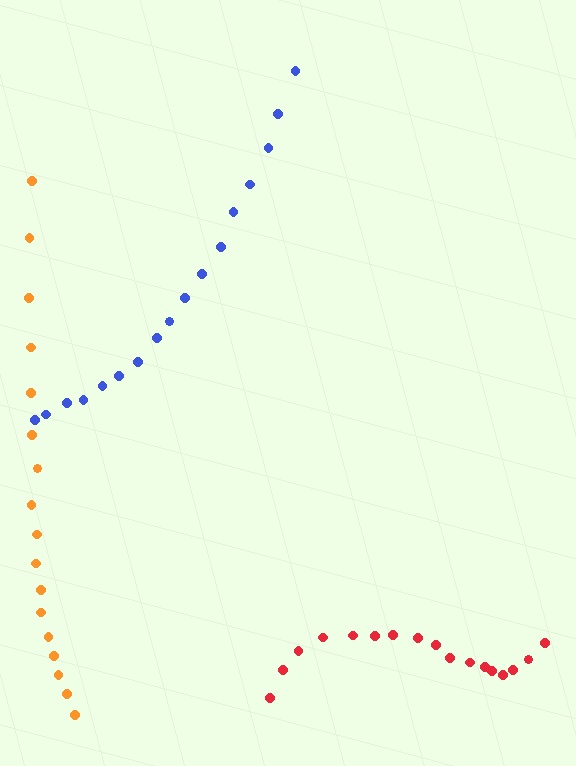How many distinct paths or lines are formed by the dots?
There are 3 distinct paths.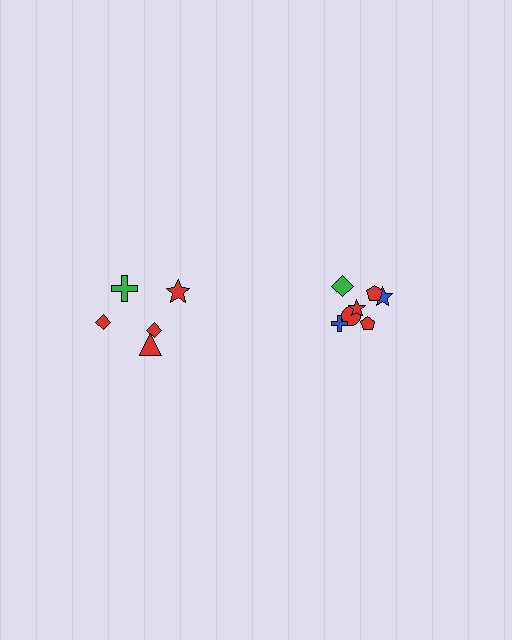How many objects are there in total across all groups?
There are 12 objects.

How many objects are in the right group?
There are 7 objects.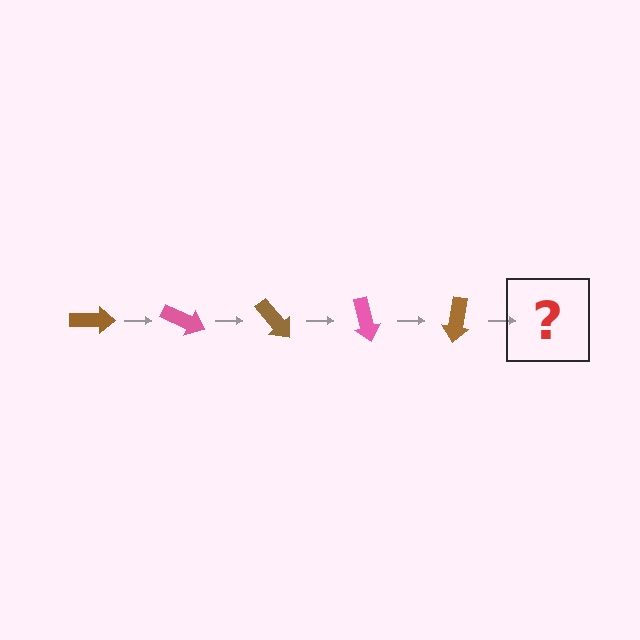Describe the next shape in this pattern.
It should be a pink arrow, rotated 125 degrees from the start.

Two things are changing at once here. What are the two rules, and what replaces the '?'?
The two rules are that it rotates 25 degrees each step and the color cycles through brown and pink. The '?' should be a pink arrow, rotated 125 degrees from the start.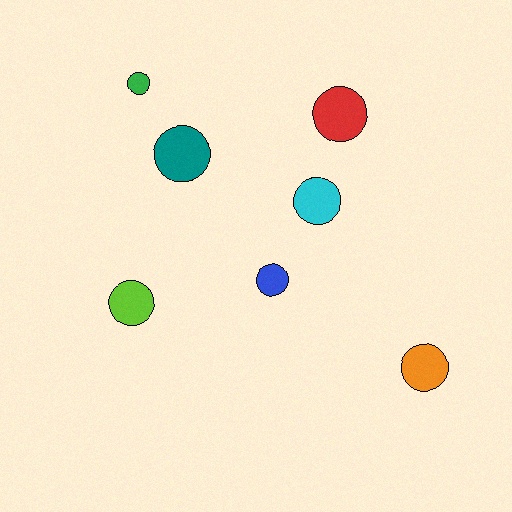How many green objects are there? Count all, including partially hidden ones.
There is 1 green object.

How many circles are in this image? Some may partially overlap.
There are 7 circles.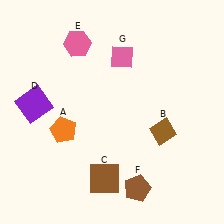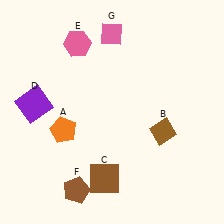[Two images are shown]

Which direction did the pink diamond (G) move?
The pink diamond (G) moved up.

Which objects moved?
The objects that moved are: the brown pentagon (F), the pink diamond (G).